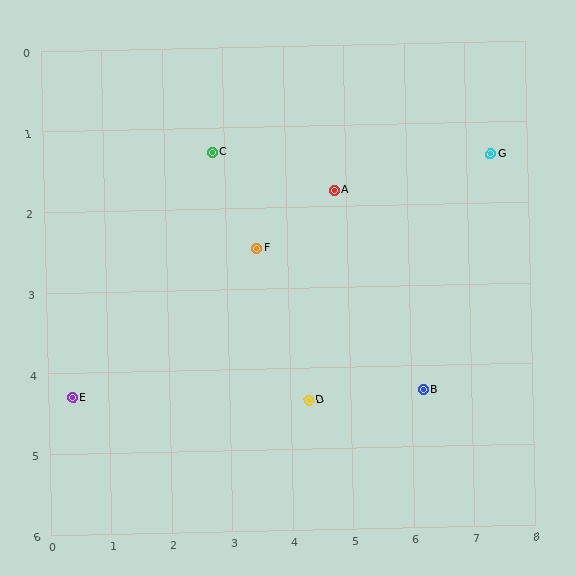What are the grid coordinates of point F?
Point F is at approximately (3.5, 2.5).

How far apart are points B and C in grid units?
Points B and C are about 4.5 grid units apart.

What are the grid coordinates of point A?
Point A is at approximately (4.8, 1.8).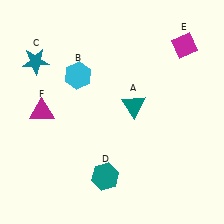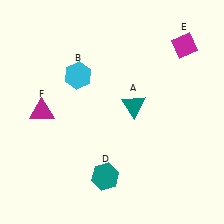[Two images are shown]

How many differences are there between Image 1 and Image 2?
There is 1 difference between the two images.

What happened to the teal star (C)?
The teal star (C) was removed in Image 2. It was in the top-left area of Image 1.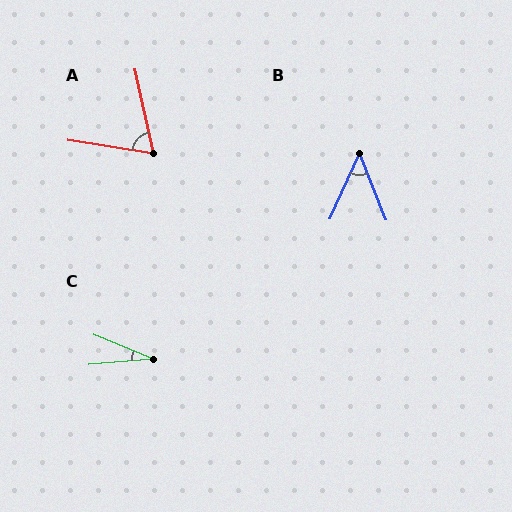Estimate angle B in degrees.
Approximately 45 degrees.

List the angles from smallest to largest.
C (27°), B (45°), A (69°).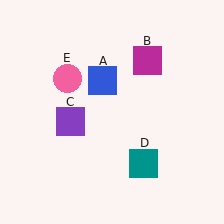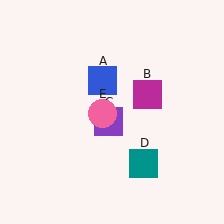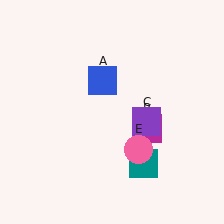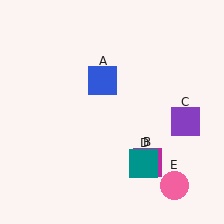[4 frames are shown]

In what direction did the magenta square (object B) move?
The magenta square (object B) moved down.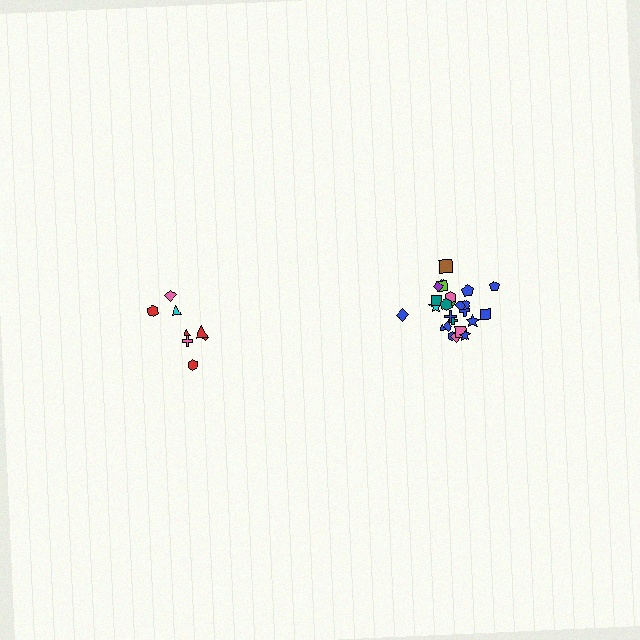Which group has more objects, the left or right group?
The right group.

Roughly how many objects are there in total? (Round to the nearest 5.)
Roughly 35 objects in total.